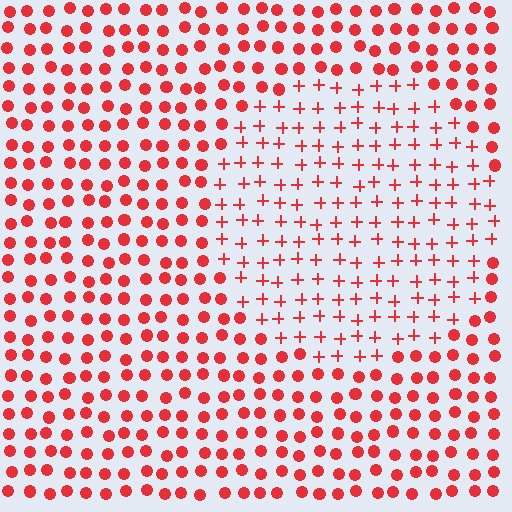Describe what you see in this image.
The image is filled with small red elements arranged in a uniform grid. A circle-shaped region contains plus signs, while the surrounding area contains circles. The boundary is defined purely by the change in element shape.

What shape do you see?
I see a circle.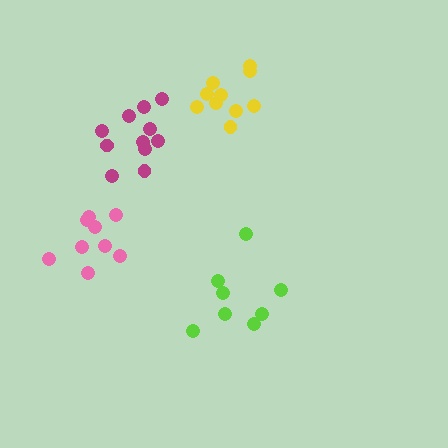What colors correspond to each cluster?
The clusters are colored: yellow, lime, pink, magenta.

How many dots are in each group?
Group 1: 10 dots, Group 2: 8 dots, Group 3: 9 dots, Group 4: 11 dots (38 total).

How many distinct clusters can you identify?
There are 4 distinct clusters.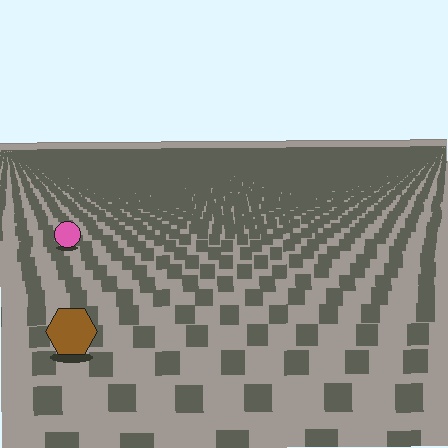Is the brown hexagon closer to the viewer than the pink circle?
Yes. The brown hexagon is closer — you can tell from the texture gradient: the ground texture is coarser near it.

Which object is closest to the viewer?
The brown hexagon is closest. The texture marks near it are larger and more spread out.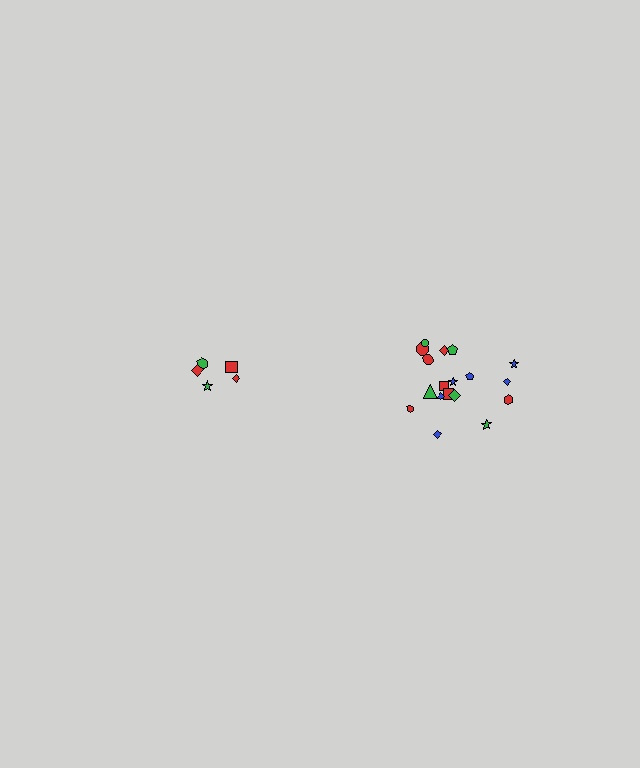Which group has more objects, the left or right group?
The right group.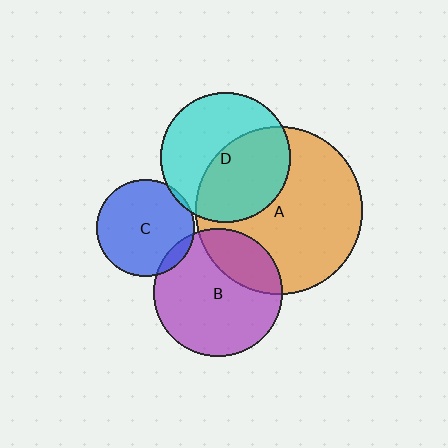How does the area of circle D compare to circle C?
Approximately 1.8 times.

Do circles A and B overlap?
Yes.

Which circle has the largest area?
Circle A (orange).